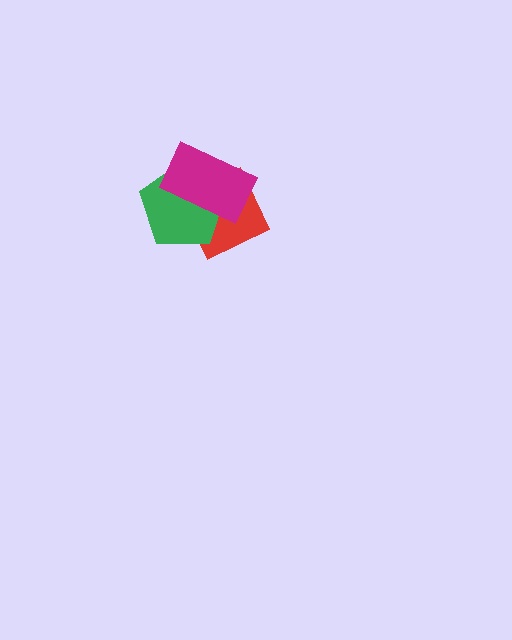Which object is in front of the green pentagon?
The magenta rectangle is in front of the green pentagon.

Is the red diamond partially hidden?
Yes, it is partially covered by another shape.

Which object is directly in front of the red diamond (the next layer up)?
The green pentagon is directly in front of the red diamond.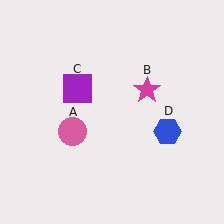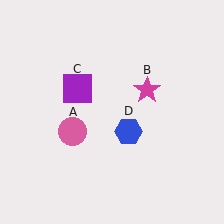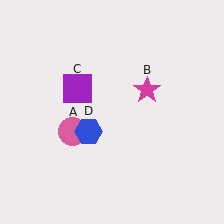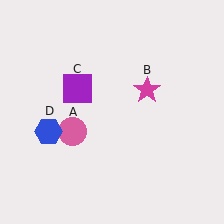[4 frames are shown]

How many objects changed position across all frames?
1 object changed position: blue hexagon (object D).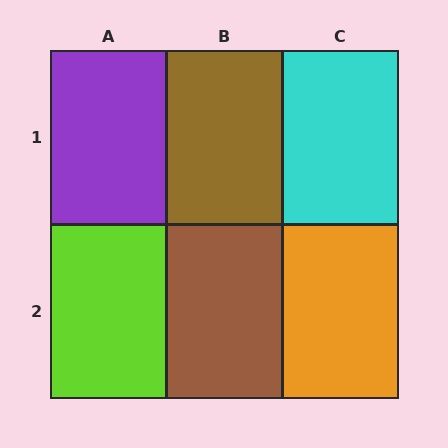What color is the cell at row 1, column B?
Brown.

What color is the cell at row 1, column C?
Cyan.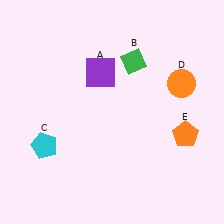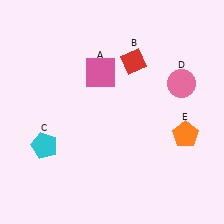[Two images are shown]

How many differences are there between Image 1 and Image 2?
There are 3 differences between the two images.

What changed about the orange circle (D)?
In Image 1, D is orange. In Image 2, it changed to pink.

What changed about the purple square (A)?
In Image 1, A is purple. In Image 2, it changed to pink.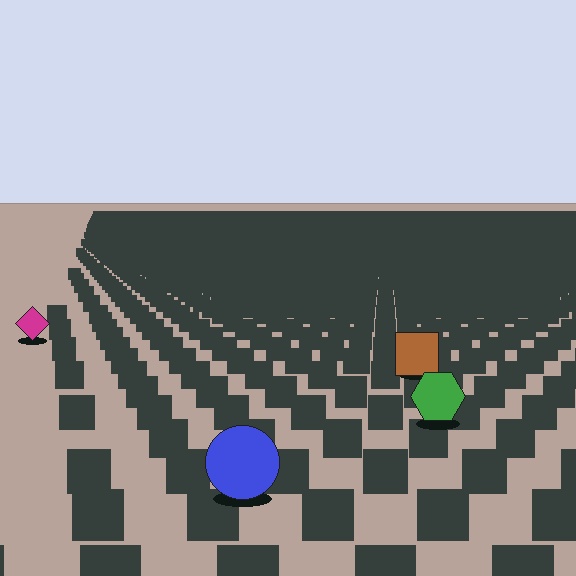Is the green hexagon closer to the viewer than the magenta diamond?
Yes. The green hexagon is closer — you can tell from the texture gradient: the ground texture is coarser near it.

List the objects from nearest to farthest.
From nearest to farthest: the blue circle, the green hexagon, the brown square, the magenta diamond.